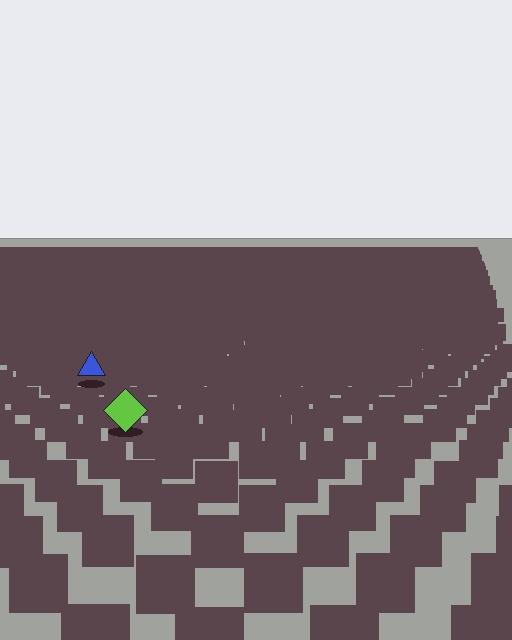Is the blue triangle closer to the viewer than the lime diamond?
No. The lime diamond is closer — you can tell from the texture gradient: the ground texture is coarser near it.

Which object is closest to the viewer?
The lime diamond is closest. The texture marks near it are larger and more spread out.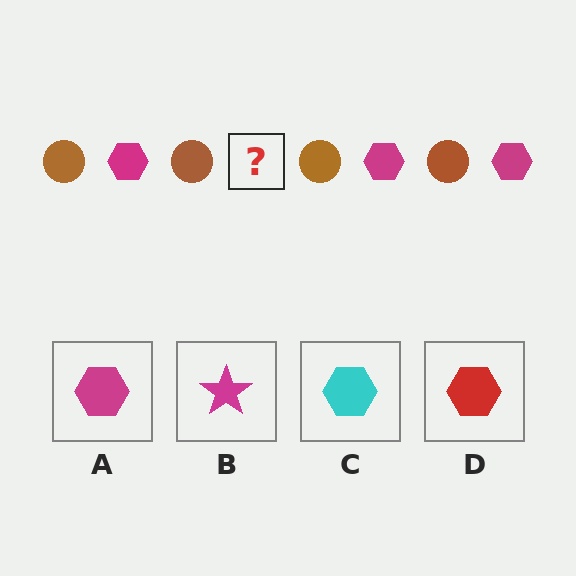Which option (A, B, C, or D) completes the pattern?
A.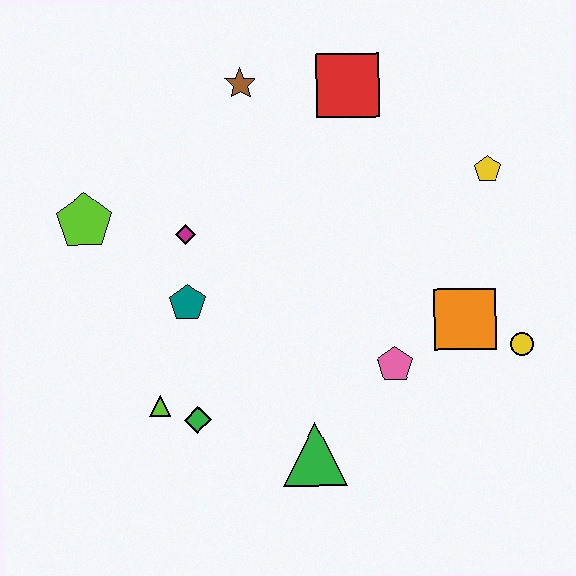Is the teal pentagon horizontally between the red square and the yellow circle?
No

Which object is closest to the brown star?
The red square is closest to the brown star.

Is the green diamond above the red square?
No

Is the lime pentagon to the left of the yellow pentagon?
Yes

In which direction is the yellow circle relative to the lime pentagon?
The yellow circle is to the right of the lime pentagon.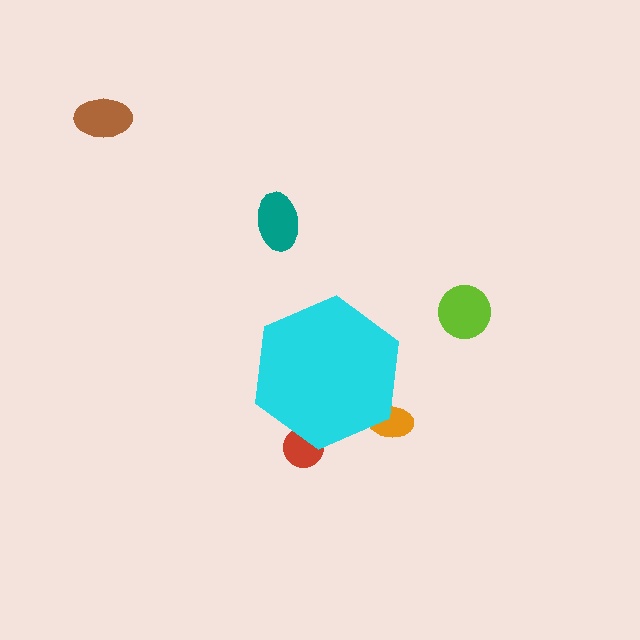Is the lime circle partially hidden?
No, the lime circle is fully visible.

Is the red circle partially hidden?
Yes, the red circle is partially hidden behind the cyan hexagon.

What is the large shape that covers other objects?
A cyan hexagon.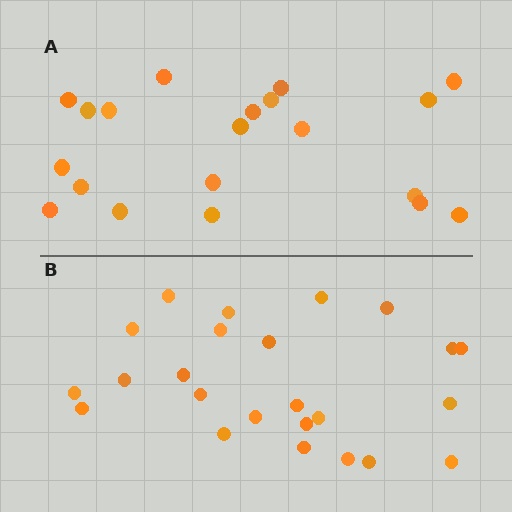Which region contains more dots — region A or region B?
Region B (the bottom region) has more dots.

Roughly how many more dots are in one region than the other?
Region B has about 4 more dots than region A.